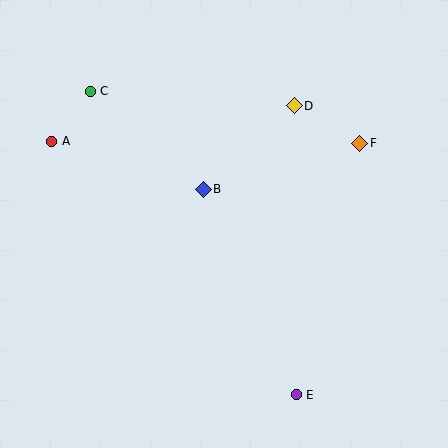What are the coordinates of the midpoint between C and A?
The midpoint between C and A is at (71, 116).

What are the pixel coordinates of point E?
Point E is at (296, 395).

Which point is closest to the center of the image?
Point B at (203, 189) is closest to the center.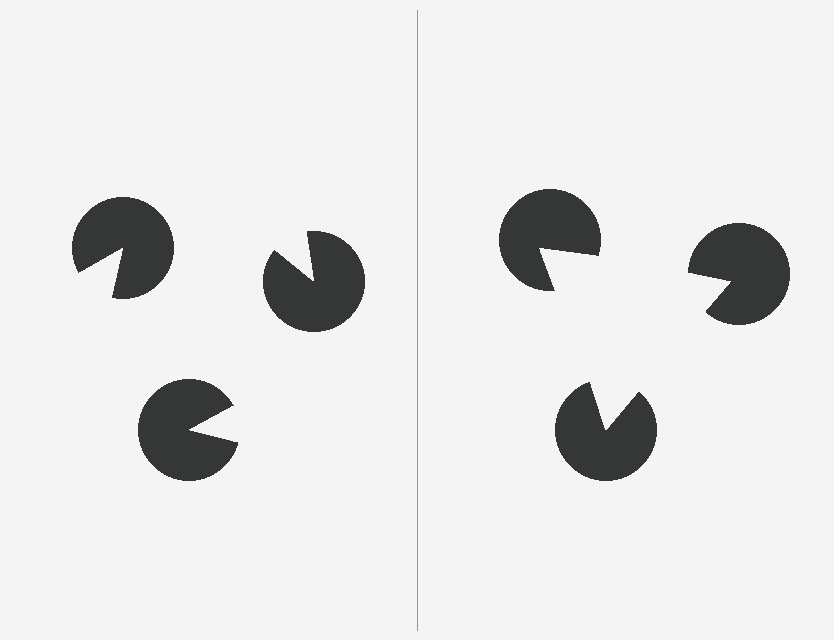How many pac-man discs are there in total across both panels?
6 — 3 on each side.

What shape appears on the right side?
An illusory triangle.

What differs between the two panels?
The pac-man discs are positioned identically on both sides; only the wedge orientations differ. On the right they align to a triangle; on the left they are misaligned.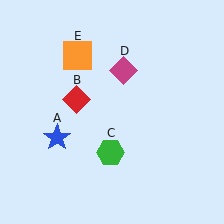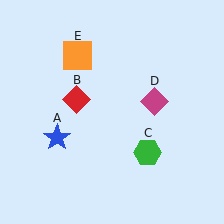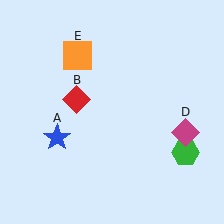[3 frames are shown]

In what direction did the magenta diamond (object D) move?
The magenta diamond (object D) moved down and to the right.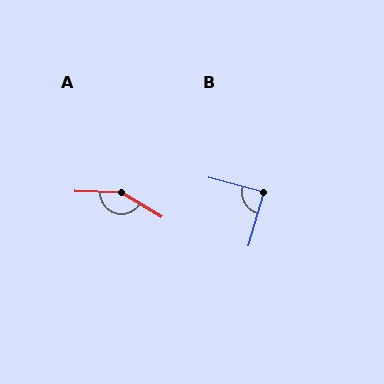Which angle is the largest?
A, at approximately 151 degrees.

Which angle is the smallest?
B, at approximately 89 degrees.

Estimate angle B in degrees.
Approximately 89 degrees.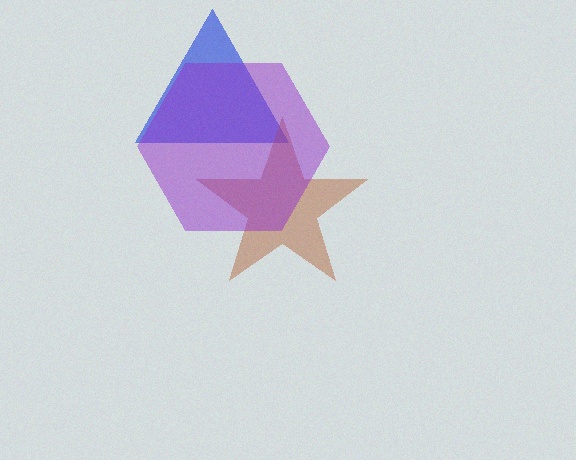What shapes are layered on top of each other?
The layered shapes are: a blue triangle, a brown star, a purple hexagon.